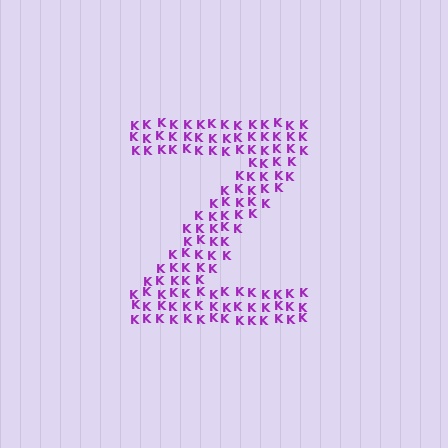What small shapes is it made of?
It is made of small letter K's.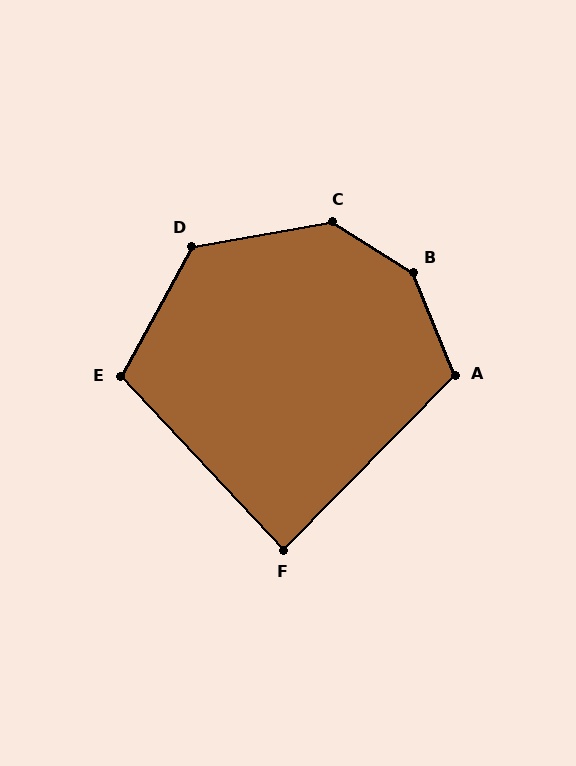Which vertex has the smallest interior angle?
F, at approximately 88 degrees.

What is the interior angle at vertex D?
Approximately 128 degrees (obtuse).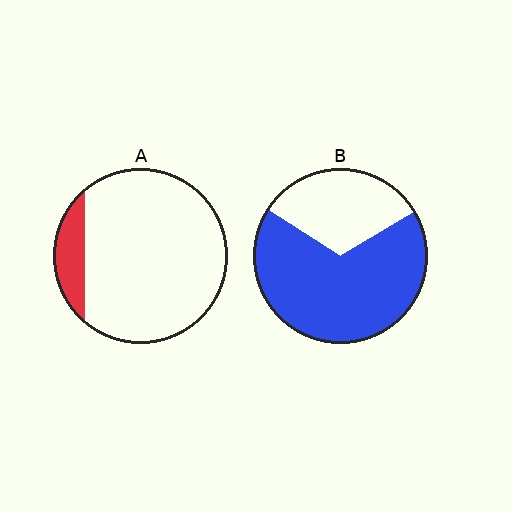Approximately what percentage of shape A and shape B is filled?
A is approximately 15% and B is approximately 70%.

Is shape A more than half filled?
No.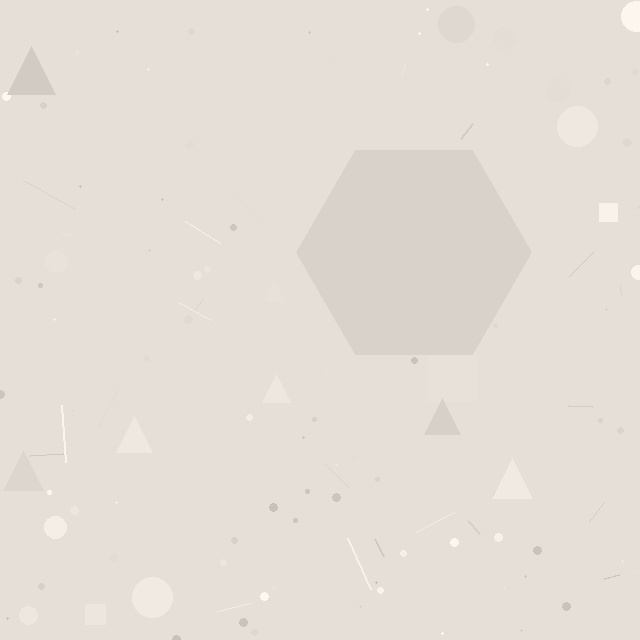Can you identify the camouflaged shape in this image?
The camouflaged shape is a hexagon.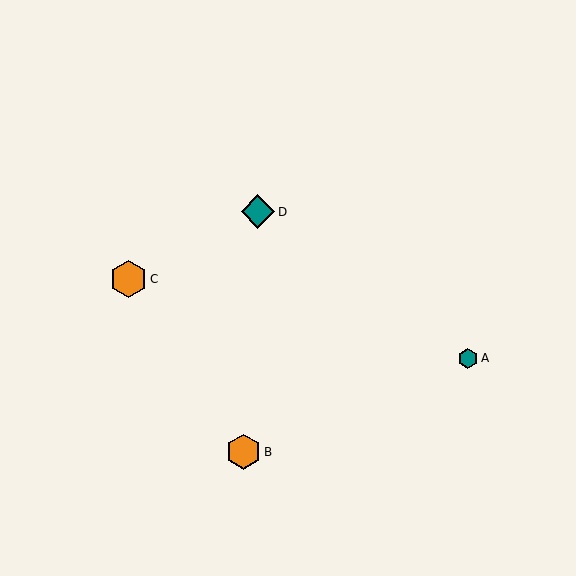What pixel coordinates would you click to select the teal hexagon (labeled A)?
Click at (468, 359) to select the teal hexagon A.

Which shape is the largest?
The orange hexagon (labeled C) is the largest.